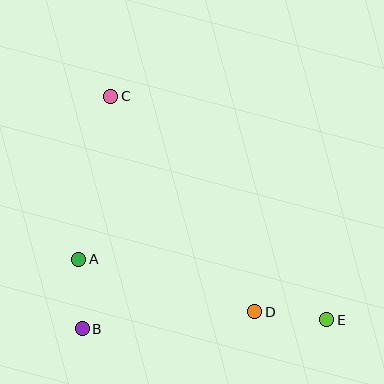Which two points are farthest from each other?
Points C and E are farthest from each other.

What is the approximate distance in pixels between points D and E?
The distance between D and E is approximately 72 pixels.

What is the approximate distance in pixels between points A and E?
The distance between A and E is approximately 255 pixels.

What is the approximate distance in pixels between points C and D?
The distance between C and D is approximately 260 pixels.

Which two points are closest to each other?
Points A and B are closest to each other.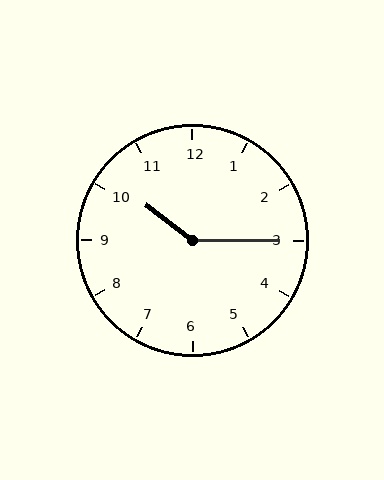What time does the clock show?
10:15.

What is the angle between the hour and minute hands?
Approximately 142 degrees.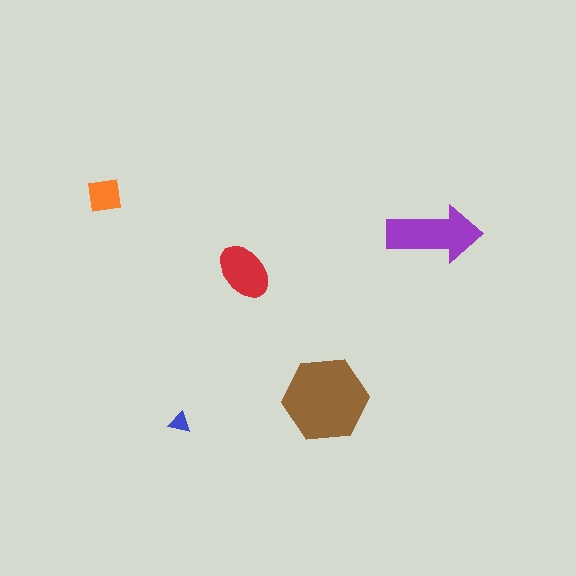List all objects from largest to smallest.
The brown hexagon, the purple arrow, the red ellipse, the orange square, the blue triangle.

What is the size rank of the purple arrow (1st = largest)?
2nd.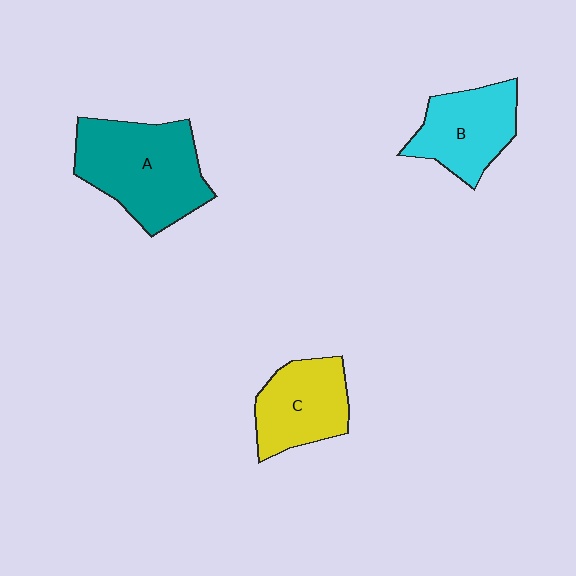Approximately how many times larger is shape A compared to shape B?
Approximately 1.5 times.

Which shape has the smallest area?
Shape C (yellow).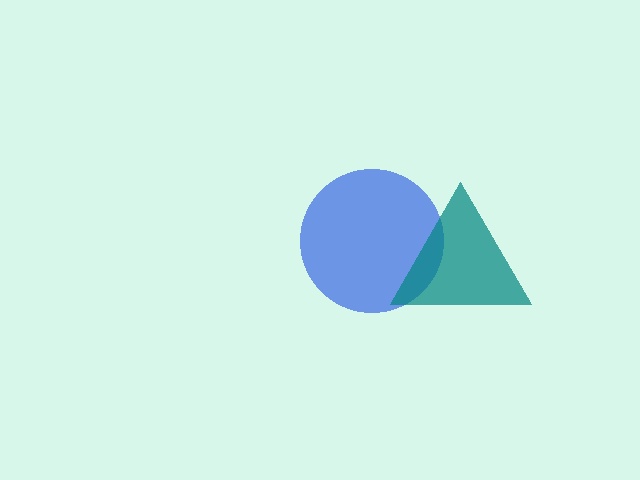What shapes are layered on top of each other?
The layered shapes are: a blue circle, a teal triangle.